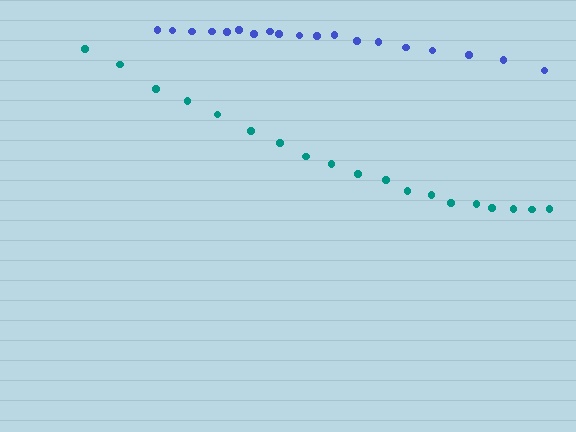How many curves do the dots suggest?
There are 2 distinct paths.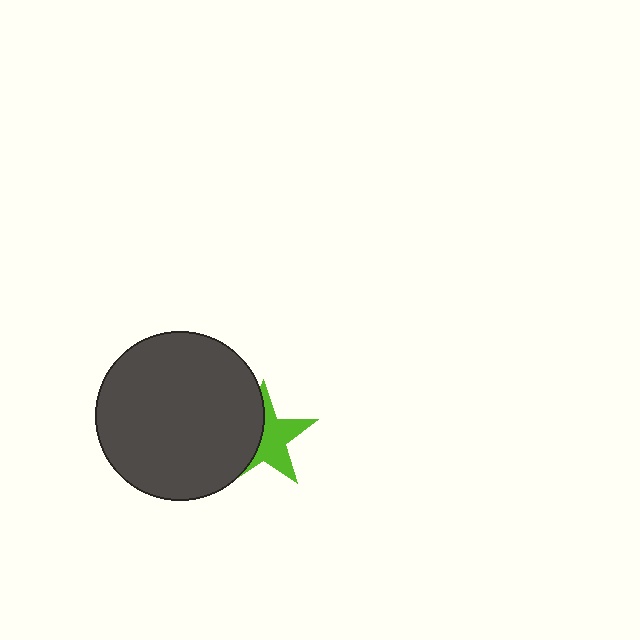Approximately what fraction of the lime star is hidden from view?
Roughly 45% of the lime star is hidden behind the dark gray circle.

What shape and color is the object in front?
The object in front is a dark gray circle.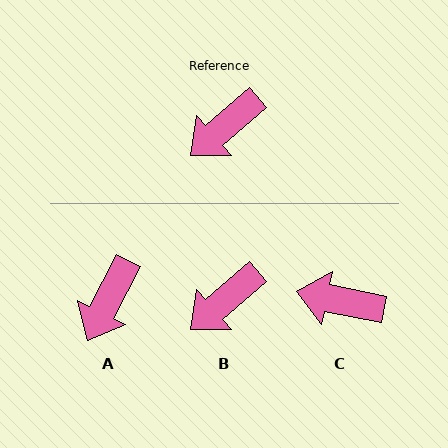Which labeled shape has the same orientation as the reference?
B.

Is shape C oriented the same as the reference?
No, it is off by about 52 degrees.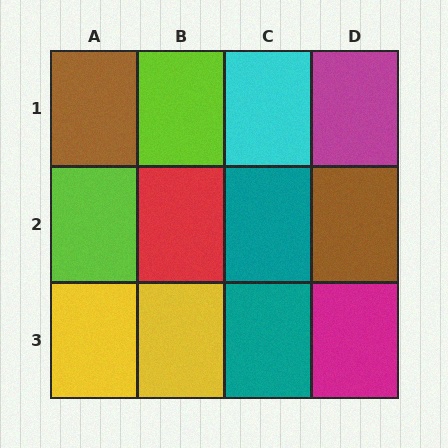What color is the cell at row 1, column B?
Lime.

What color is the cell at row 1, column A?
Brown.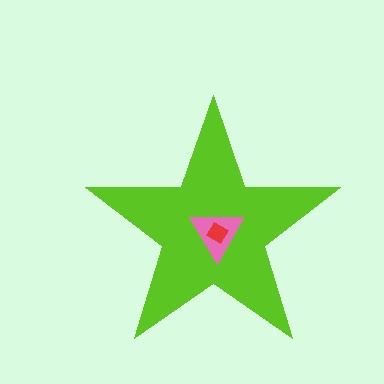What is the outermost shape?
The lime star.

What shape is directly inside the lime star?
The pink triangle.